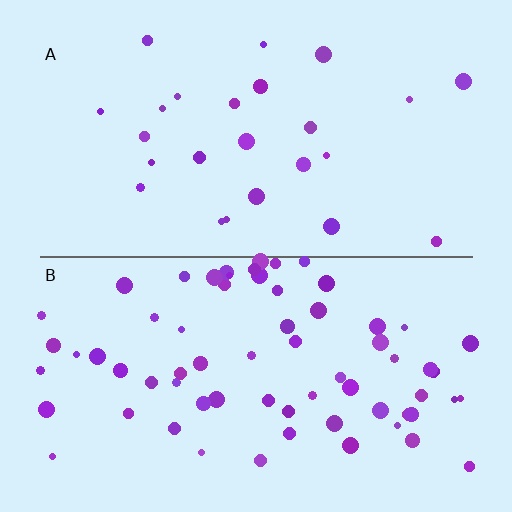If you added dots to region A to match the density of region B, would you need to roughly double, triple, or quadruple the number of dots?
Approximately triple.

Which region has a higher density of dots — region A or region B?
B (the bottom).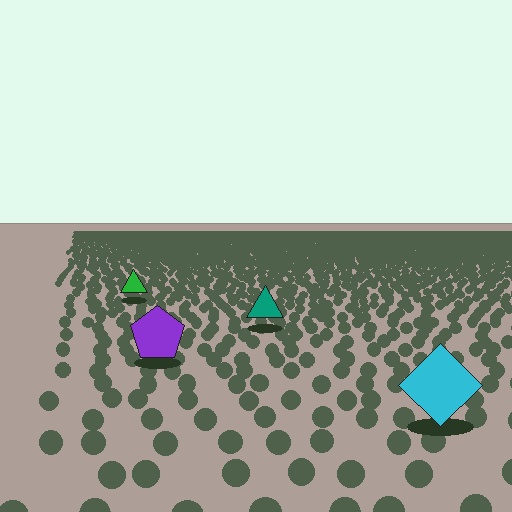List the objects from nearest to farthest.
From nearest to farthest: the cyan diamond, the purple pentagon, the teal triangle, the green triangle.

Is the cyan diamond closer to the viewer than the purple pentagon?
Yes. The cyan diamond is closer — you can tell from the texture gradient: the ground texture is coarser near it.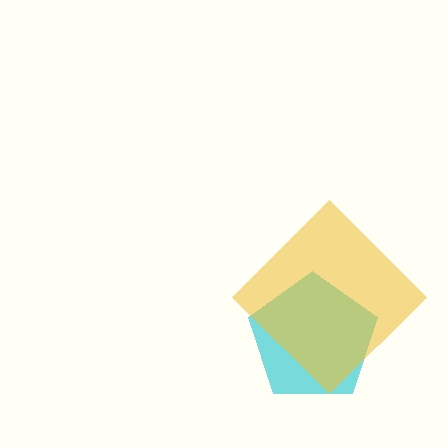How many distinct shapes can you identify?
There are 2 distinct shapes: a cyan pentagon, a yellow diamond.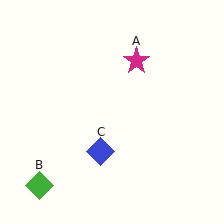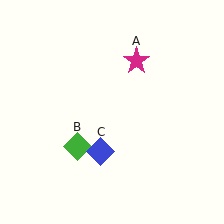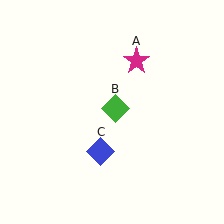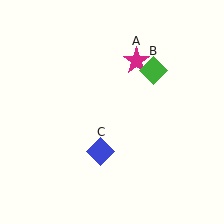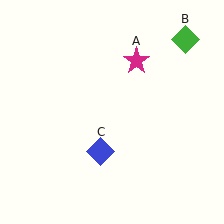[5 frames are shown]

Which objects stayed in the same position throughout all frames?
Magenta star (object A) and blue diamond (object C) remained stationary.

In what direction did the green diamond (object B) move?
The green diamond (object B) moved up and to the right.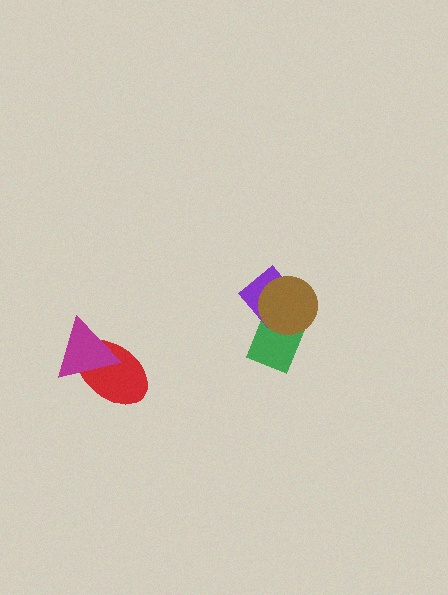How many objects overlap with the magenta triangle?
1 object overlaps with the magenta triangle.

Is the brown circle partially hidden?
No, no other shape covers it.